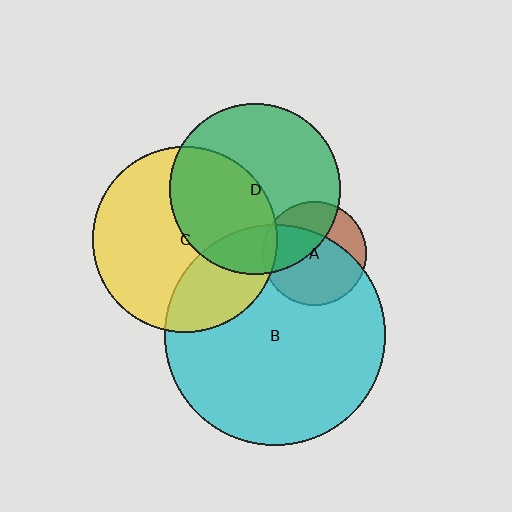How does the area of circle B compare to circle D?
Approximately 1.7 times.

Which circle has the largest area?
Circle B (cyan).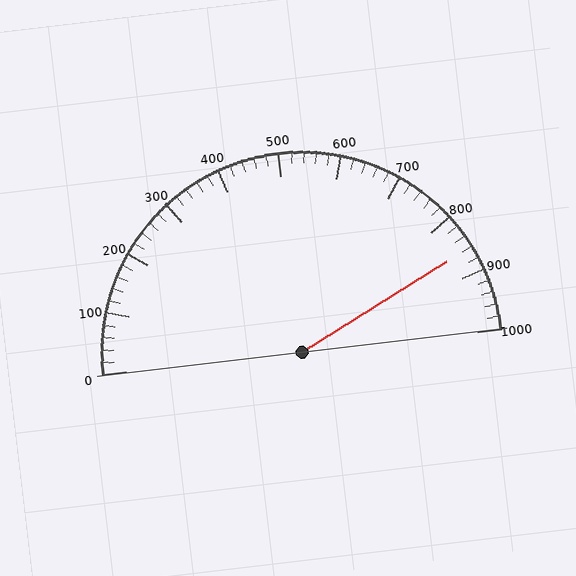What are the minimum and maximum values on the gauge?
The gauge ranges from 0 to 1000.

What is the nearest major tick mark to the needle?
The nearest major tick mark is 900.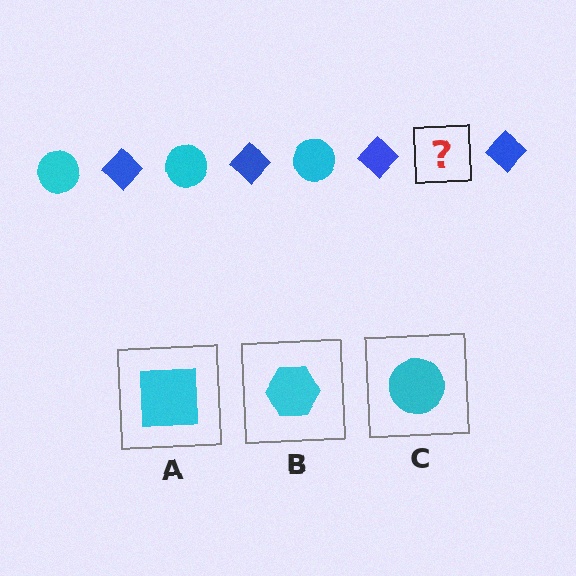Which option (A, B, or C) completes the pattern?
C.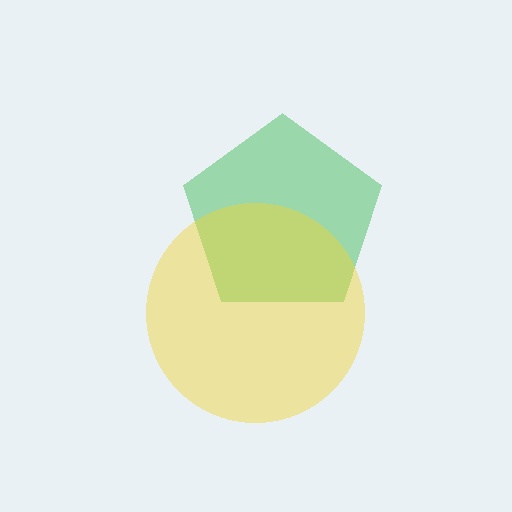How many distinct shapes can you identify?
There are 2 distinct shapes: a green pentagon, a yellow circle.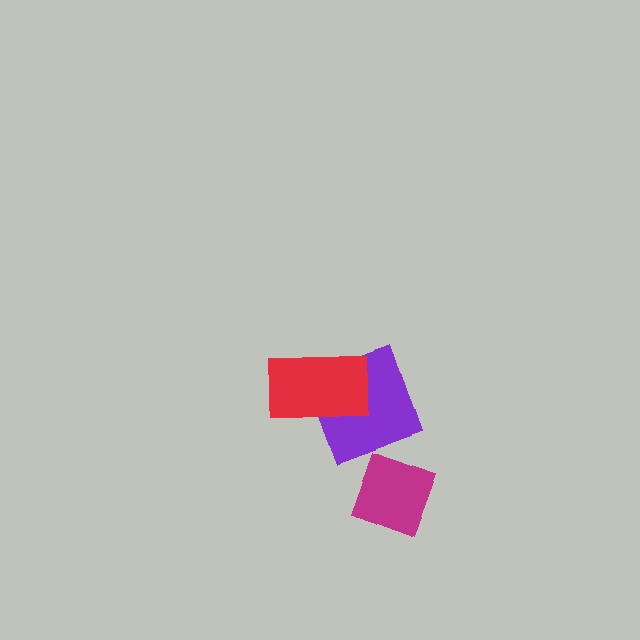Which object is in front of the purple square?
The red rectangle is in front of the purple square.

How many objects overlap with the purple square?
1 object overlaps with the purple square.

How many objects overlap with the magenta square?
0 objects overlap with the magenta square.